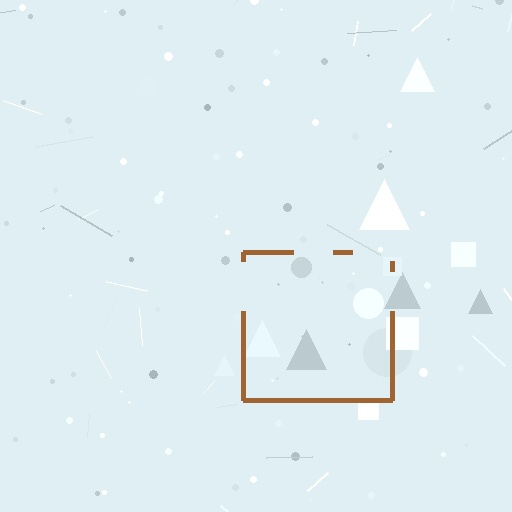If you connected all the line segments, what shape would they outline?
They would outline a square.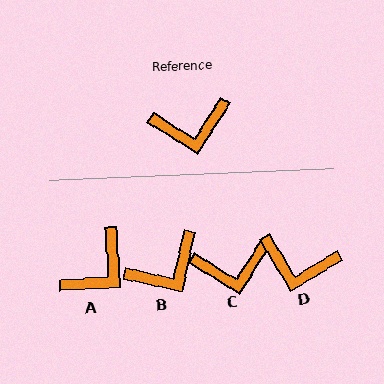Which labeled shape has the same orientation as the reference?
C.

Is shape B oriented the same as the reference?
No, it is off by about 20 degrees.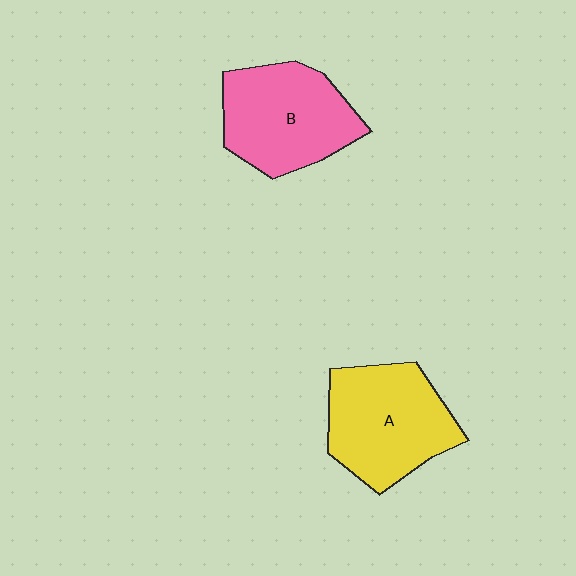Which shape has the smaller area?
Shape B (pink).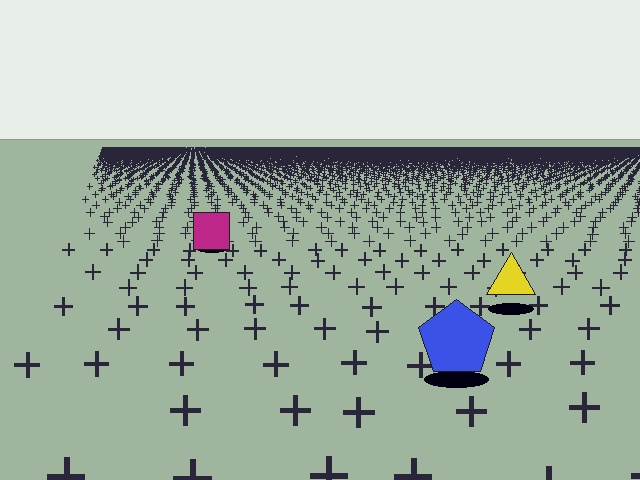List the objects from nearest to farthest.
From nearest to farthest: the blue pentagon, the yellow triangle, the magenta square.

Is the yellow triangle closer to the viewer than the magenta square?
Yes. The yellow triangle is closer — you can tell from the texture gradient: the ground texture is coarser near it.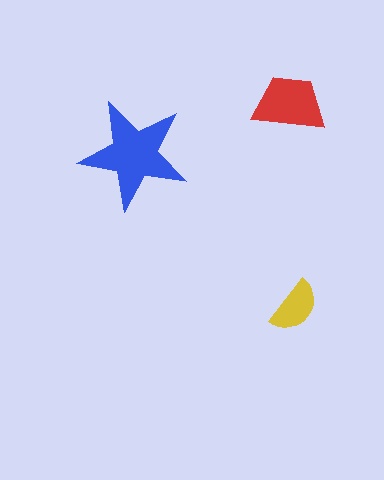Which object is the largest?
The blue star.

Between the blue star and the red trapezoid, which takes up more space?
The blue star.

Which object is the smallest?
The yellow semicircle.